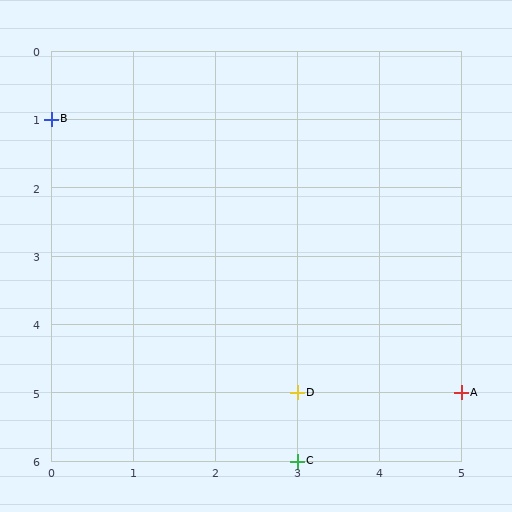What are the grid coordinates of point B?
Point B is at grid coordinates (0, 1).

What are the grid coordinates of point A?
Point A is at grid coordinates (5, 5).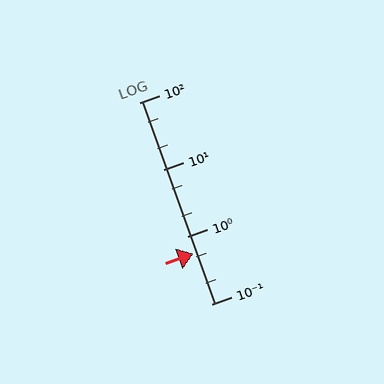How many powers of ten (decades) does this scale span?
The scale spans 3 decades, from 0.1 to 100.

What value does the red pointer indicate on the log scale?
The pointer indicates approximately 0.57.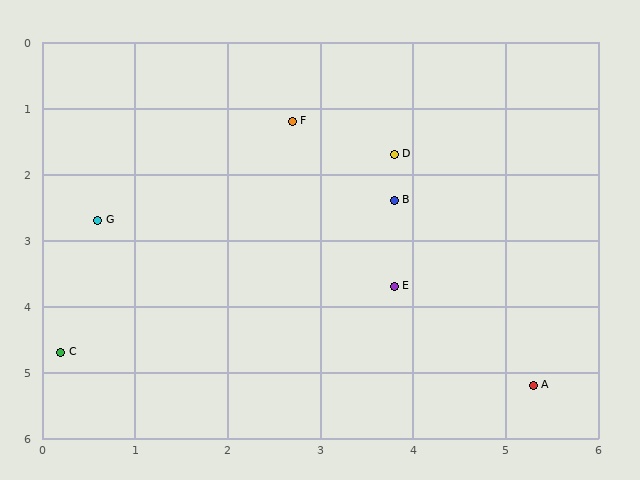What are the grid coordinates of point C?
Point C is at approximately (0.2, 4.7).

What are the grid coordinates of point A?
Point A is at approximately (5.3, 5.2).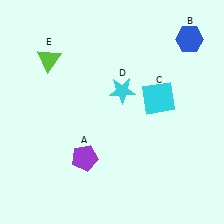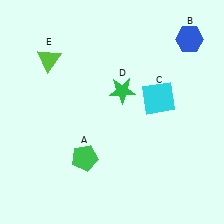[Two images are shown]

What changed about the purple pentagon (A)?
In Image 1, A is purple. In Image 2, it changed to green.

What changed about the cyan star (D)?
In Image 1, D is cyan. In Image 2, it changed to green.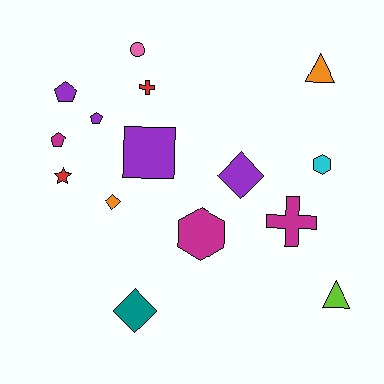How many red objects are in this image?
There are 2 red objects.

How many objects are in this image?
There are 15 objects.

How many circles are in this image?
There is 1 circle.